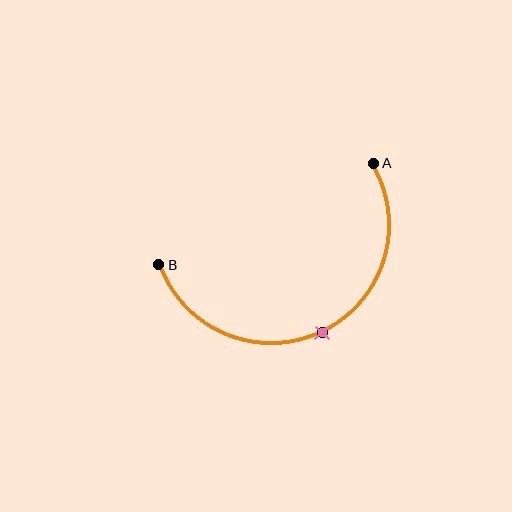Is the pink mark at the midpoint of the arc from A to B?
Yes. The pink mark lies on the arc at equal arc-length from both A and B — it is the arc midpoint.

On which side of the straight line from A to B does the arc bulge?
The arc bulges below the straight line connecting A and B.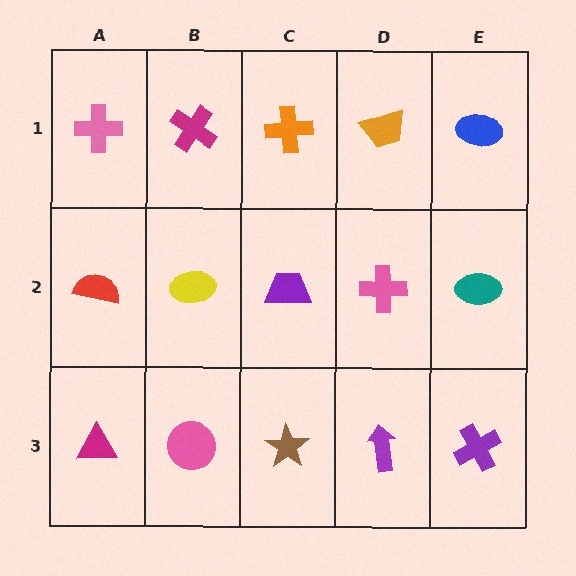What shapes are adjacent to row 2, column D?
An orange trapezoid (row 1, column D), a purple arrow (row 3, column D), a purple trapezoid (row 2, column C), a teal ellipse (row 2, column E).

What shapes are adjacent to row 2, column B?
A magenta cross (row 1, column B), a pink circle (row 3, column B), a red semicircle (row 2, column A), a purple trapezoid (row 2, column C).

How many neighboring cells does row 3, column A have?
2.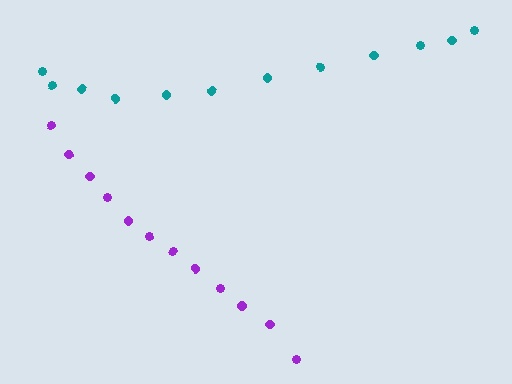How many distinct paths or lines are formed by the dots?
There are 2 distinct paths.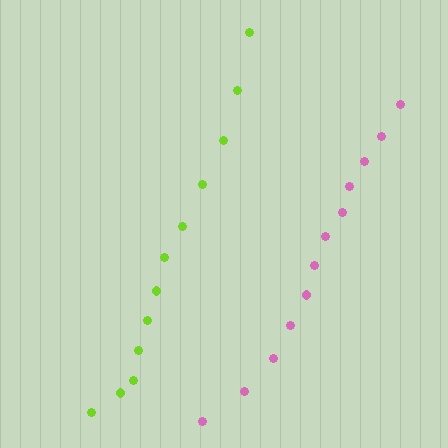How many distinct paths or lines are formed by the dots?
There are 2 distinct paths.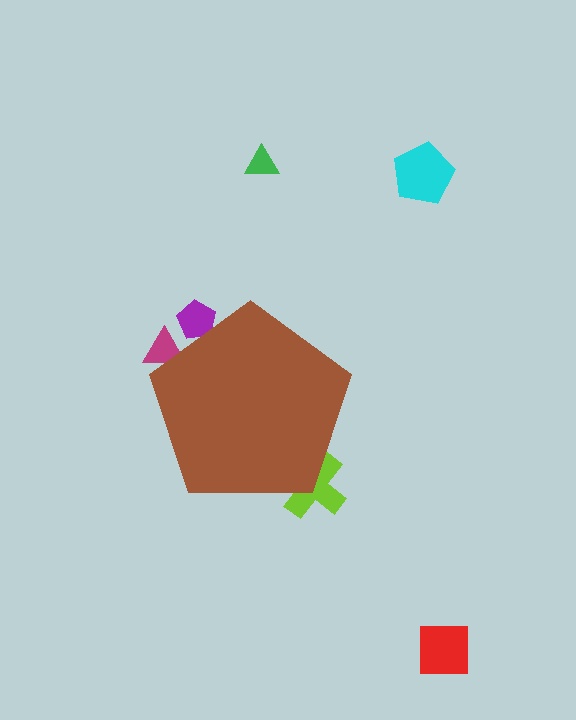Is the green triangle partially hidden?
No, the green triangle is fully visible.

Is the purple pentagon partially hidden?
Yes, the purple pentagon is partially hidden behind the brown pentagon.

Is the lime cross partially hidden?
Yes, the lime cross is partially hidden behind the brown pentagon.